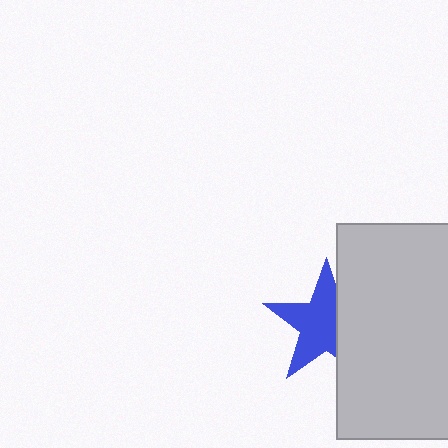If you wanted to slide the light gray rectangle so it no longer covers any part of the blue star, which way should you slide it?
Slide it right — that is the most direct way to separate the two shapes.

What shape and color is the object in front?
The object in front is a light gray rectangle.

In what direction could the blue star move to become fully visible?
The blue star could move left. That would shift it out from behind the light gray rectangle entirely.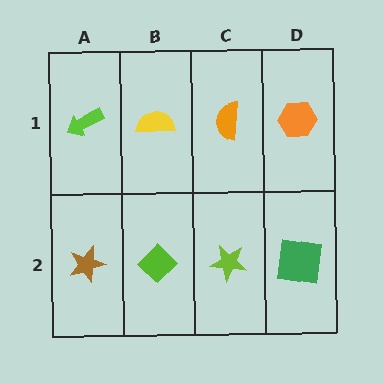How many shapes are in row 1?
4 shapes.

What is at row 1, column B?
A yellow semicircle.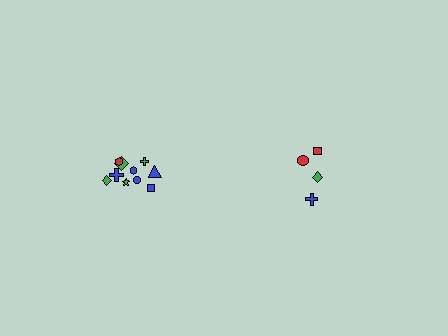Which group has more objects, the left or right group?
The left group.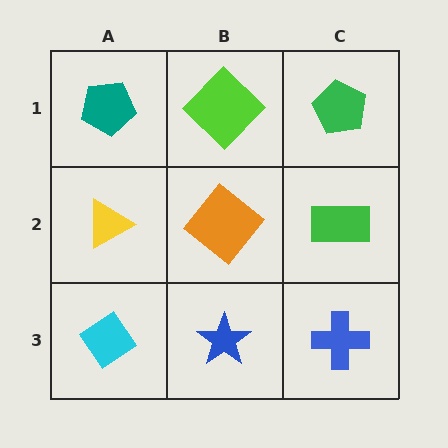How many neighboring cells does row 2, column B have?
4.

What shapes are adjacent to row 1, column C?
A green rectangle (row 2, column C), a lime diamond (row 1, column B).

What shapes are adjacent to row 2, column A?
A teal pentagon (row 1, column A), a cyan diamond (row 3, column A), an orange diamond (row 2, column B).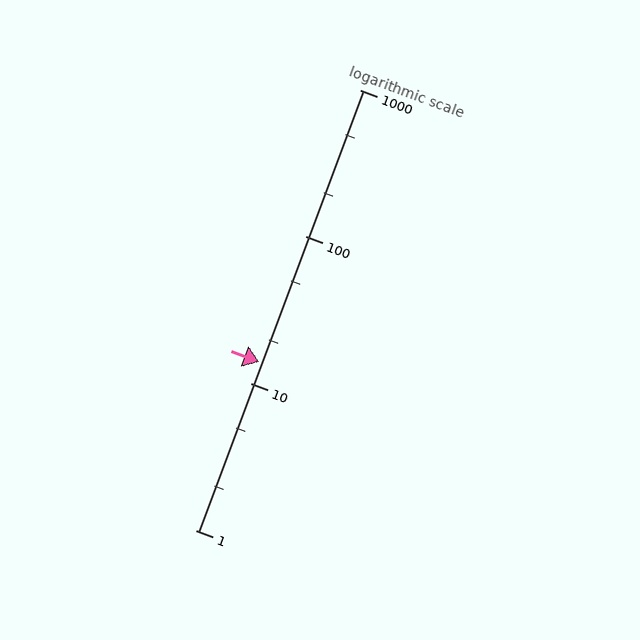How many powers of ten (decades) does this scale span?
The scale spans 3 decades, from 1 to 1000.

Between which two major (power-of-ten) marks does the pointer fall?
The pointer is between 10 and 100.